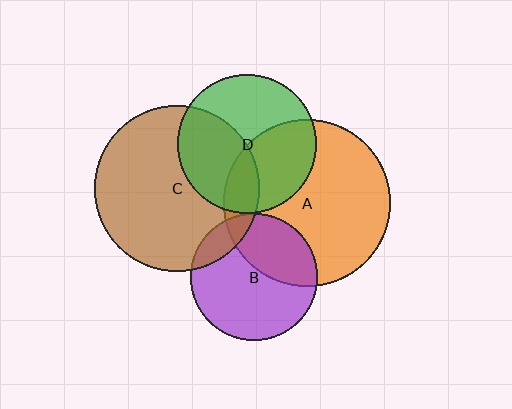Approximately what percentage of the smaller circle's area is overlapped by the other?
Approximately 10%.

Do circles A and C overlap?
Yes.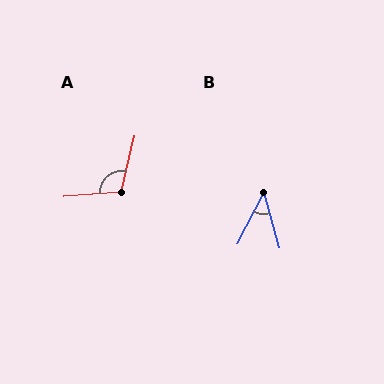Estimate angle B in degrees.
Approximately 43 degrees.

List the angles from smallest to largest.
B (43°), A (108°).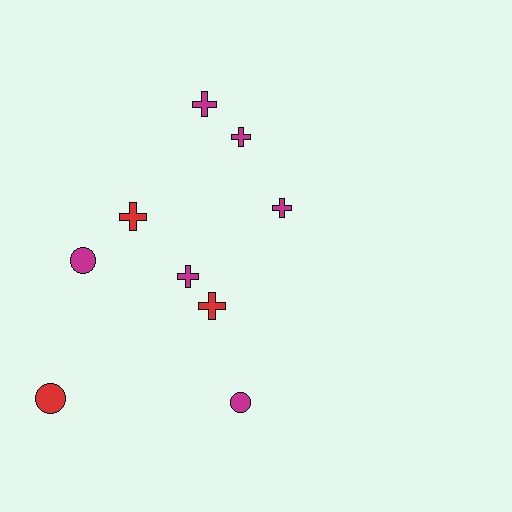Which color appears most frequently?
Magenta, with 6 objects.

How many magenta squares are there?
There are no magenta squares.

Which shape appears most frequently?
Cross, with 6 objects.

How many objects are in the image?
There are 9 objects.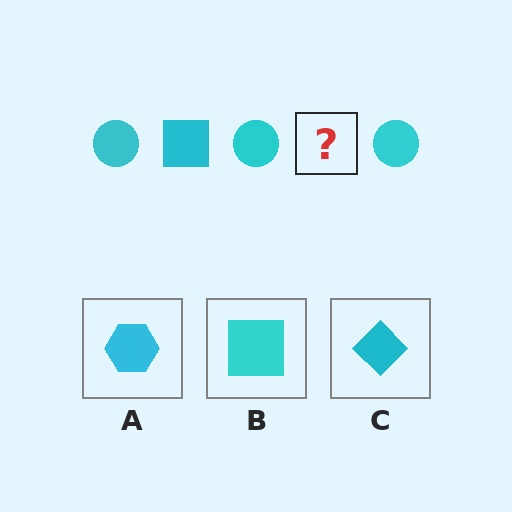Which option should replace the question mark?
Option B.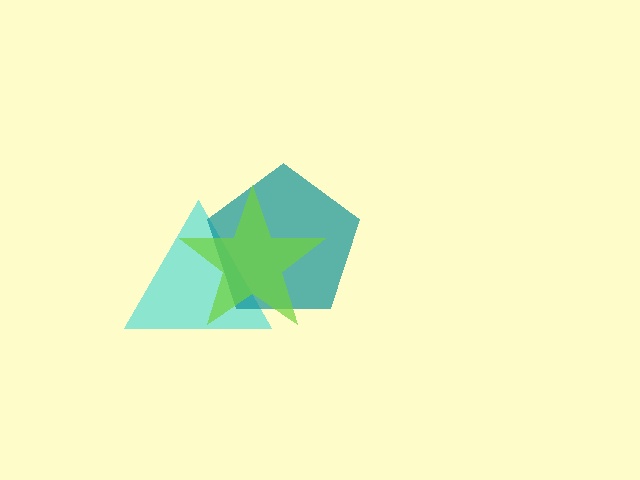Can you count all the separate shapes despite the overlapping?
Yes, there are 3 separate shapes.